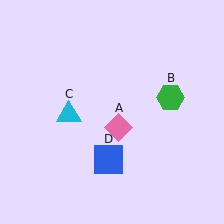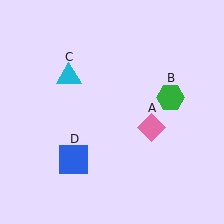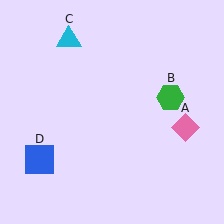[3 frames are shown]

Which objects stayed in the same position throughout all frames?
Green hexagon (object B) remained stationary.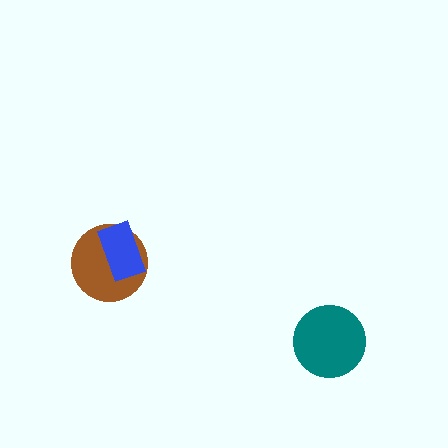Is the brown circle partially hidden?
Yes, it is partially covered by another shape.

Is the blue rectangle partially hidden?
No, no other shape covers it.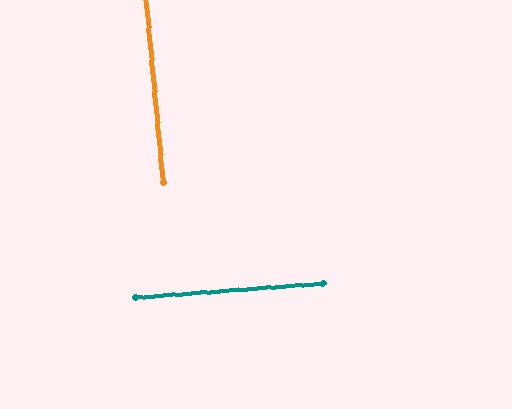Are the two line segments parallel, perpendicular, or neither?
Perpendicular — they meet at approximately 89°.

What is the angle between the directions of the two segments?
Approximately 89 degrees.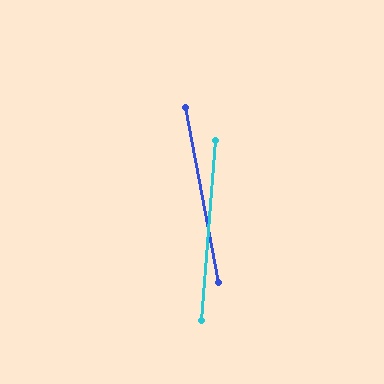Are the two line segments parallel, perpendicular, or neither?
Neither parallel nor perpendicular — they differ by about 15°.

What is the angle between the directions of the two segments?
Approximately 15 degrees.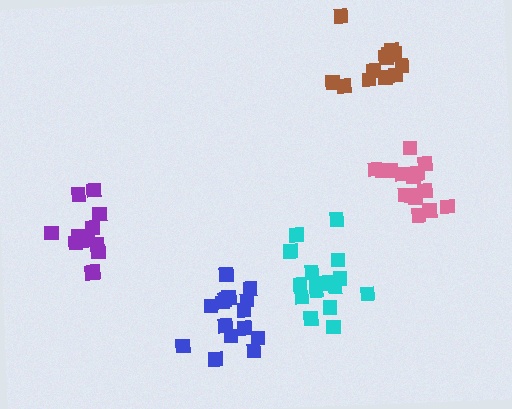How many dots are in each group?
Group 1: 13 dots, Group 2: 13 dots, Group 3: 15 dots, Group 4: 18 dots, Group 5: 15 dots (74 total).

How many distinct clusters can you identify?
There are 5 distinct clusters.